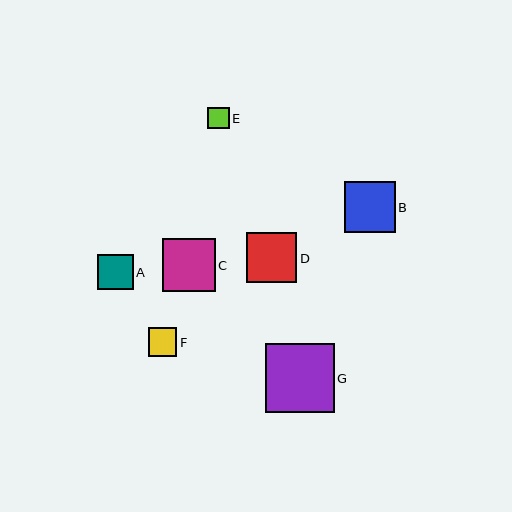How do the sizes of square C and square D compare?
Square C and square D are approximately the same size.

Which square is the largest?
Square G is the largest with a size of approximately 69 pixels.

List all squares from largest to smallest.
From largest to smallest: G, C, B, D, A, F, E.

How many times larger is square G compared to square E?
Square G is approximately 3.2 times the size of square E.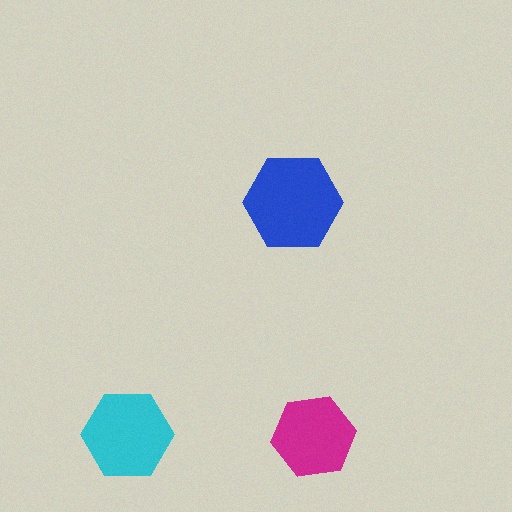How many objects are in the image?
There are 3 objects in the image.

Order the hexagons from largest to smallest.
the blue one, the cyan one, the magenta one.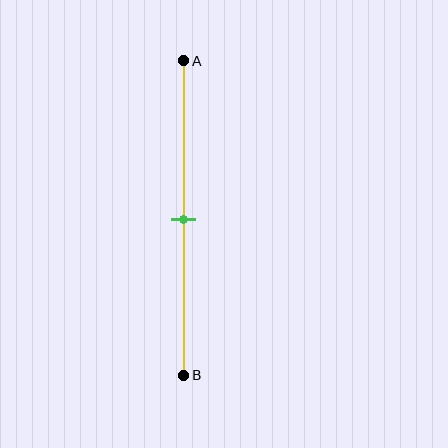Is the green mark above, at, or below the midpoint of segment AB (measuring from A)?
The green mark is approximately at the midpoint of segment AB.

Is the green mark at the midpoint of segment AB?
Yes, the mark is approximately at the midpoint.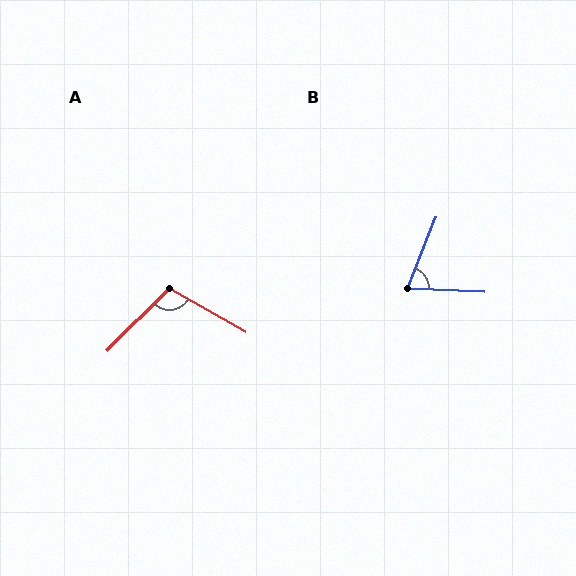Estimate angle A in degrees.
Approximately 105 degrees.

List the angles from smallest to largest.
B (71°), A (105°).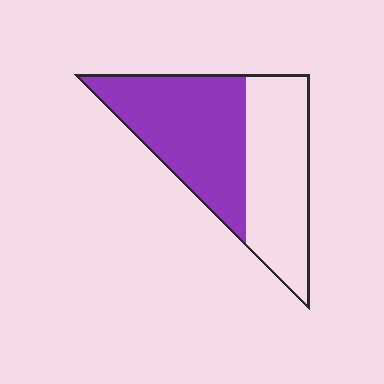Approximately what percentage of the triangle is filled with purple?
Approximately 55%.